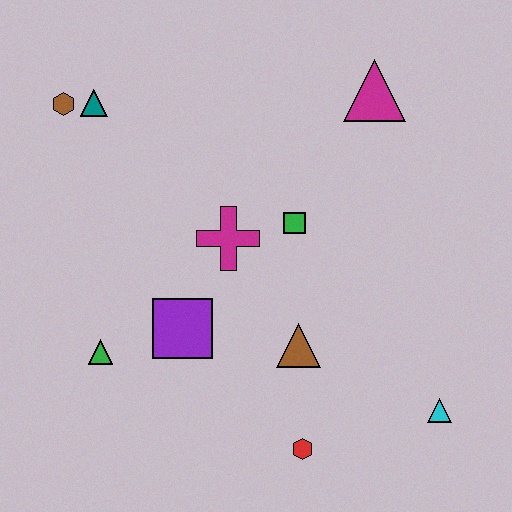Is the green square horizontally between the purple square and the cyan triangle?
Yes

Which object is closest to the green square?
The magenta cross is closest to the green square.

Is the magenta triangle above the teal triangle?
Yes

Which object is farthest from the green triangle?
The magenta triangle is farthest from the green triangle.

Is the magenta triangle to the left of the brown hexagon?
No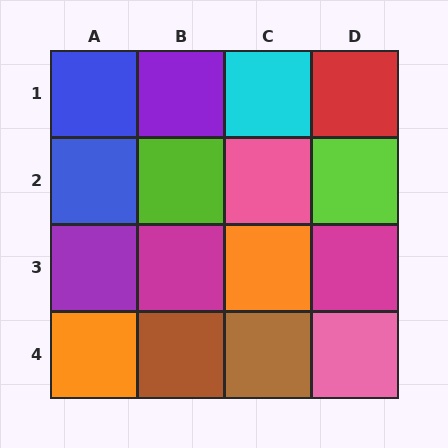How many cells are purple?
2 cells are purple.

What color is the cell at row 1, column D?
Red.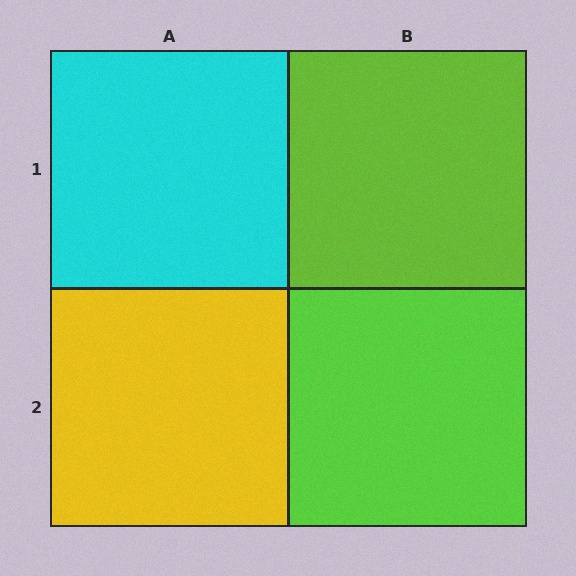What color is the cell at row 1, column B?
Lime.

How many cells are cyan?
1 cell is cyan.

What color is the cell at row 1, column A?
Cyan.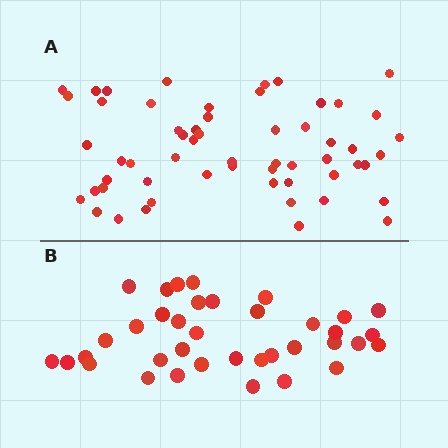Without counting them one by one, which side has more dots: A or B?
Region A (the top region) has more dots.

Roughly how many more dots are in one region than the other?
Region A has approximately 20 more dots than region B.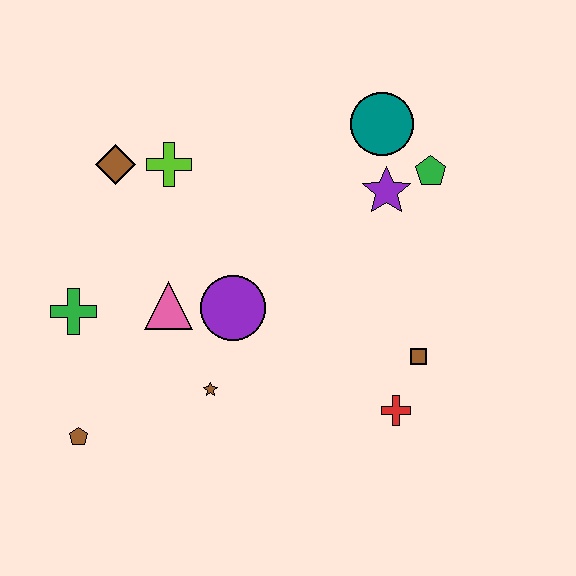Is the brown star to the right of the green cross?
Yes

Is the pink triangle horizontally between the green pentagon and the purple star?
No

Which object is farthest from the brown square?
The brown diamond is farthest from the brown square.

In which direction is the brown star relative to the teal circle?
The brown star is below the teal circle.